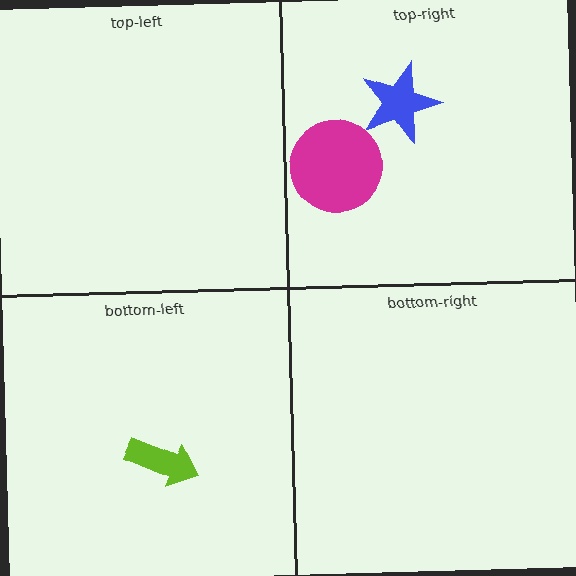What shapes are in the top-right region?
The blue star, the magenta circle.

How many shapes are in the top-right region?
2.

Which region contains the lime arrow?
The bottom-left region.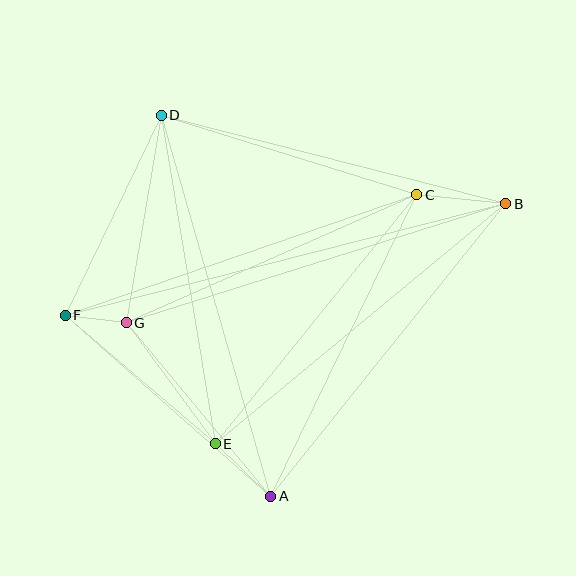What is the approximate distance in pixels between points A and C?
The distance between A and C is approximately 335 pixels.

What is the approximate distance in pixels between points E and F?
The distance between E and F is approximately 197 pixels.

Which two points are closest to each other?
Points F and G are closest to each other.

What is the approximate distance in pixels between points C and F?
The distance between C and F is approximately 371 pixels.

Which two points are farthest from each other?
Points B and F are farthest from each other.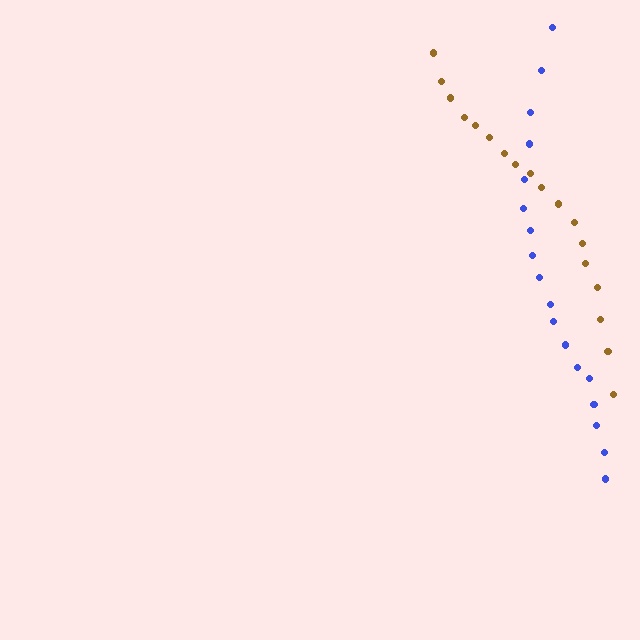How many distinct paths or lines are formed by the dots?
There are 2 distinct paths.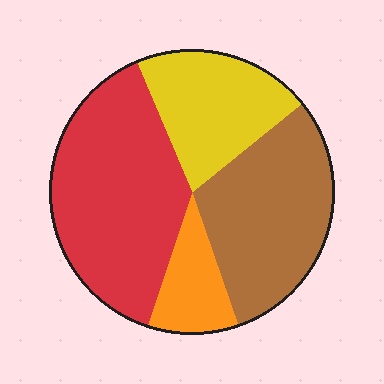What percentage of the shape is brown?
Brown covers about 30% of the shape.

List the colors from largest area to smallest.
From largest to smallest: red, brown, yellow, orange.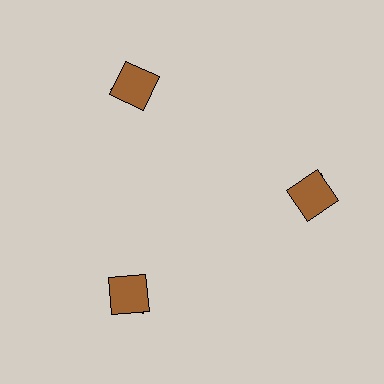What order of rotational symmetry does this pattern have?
This pattern has 3-fold rotational symmetry.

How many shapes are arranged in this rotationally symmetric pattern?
There are 6 shapes, arranged in 3 groups of 2.